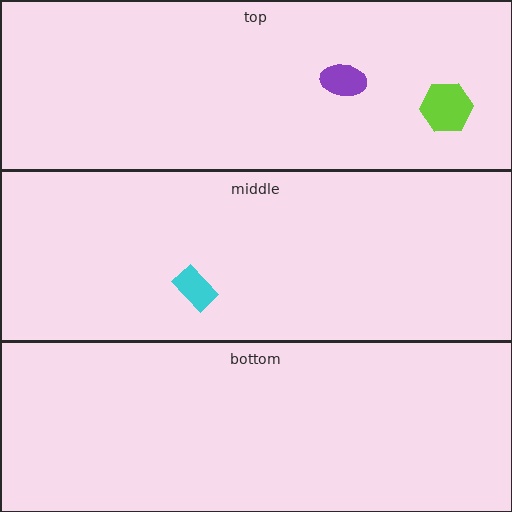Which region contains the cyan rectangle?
The middle region.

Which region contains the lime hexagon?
The top region.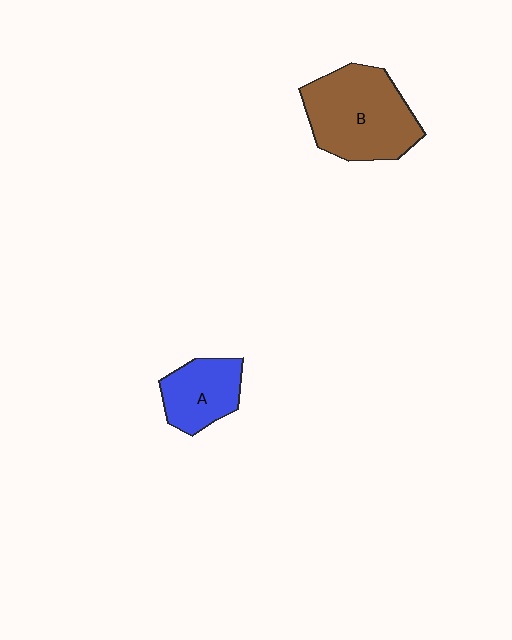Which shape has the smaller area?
Shape A (blue).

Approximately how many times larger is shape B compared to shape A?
Approximately 1.8 times.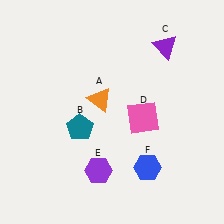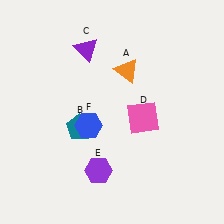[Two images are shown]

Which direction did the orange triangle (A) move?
The orange triangle (A) moved up.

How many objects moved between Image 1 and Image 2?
3 objects moved between the two images.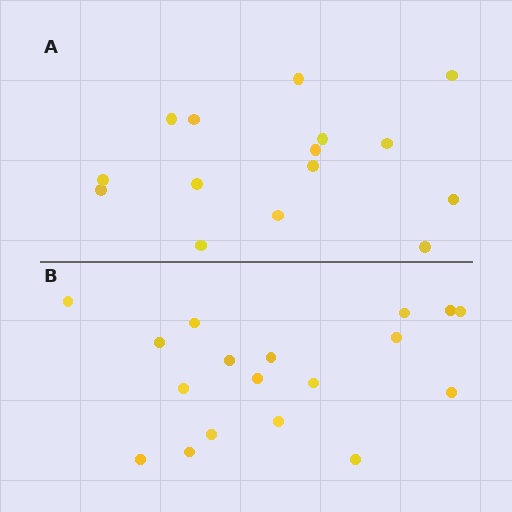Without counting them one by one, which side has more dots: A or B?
Region B (the bottom region) has more dots.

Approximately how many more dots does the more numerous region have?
Region B has just a few more — roughly 2 or 3 more dots than region A.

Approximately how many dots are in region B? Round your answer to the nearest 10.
About 20 dots. (The exact count is 18, which rounds to 20.)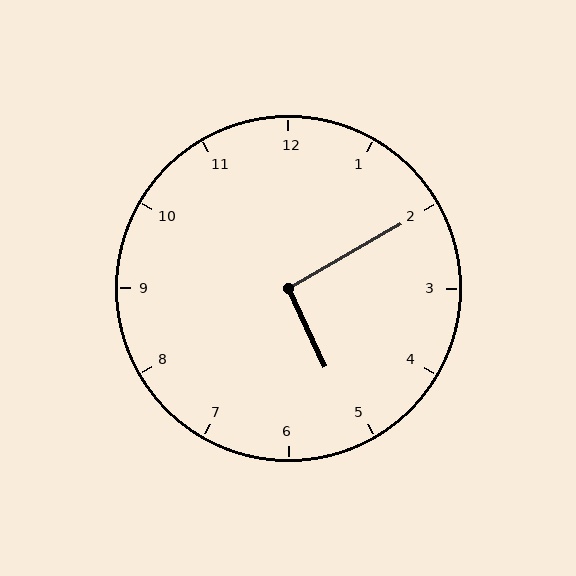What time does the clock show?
5:10.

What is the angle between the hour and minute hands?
Approximately 95 degrees.